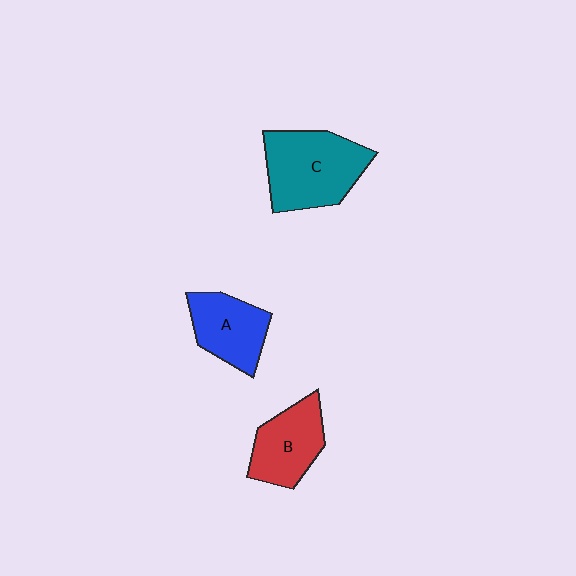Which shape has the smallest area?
Shape A (blue).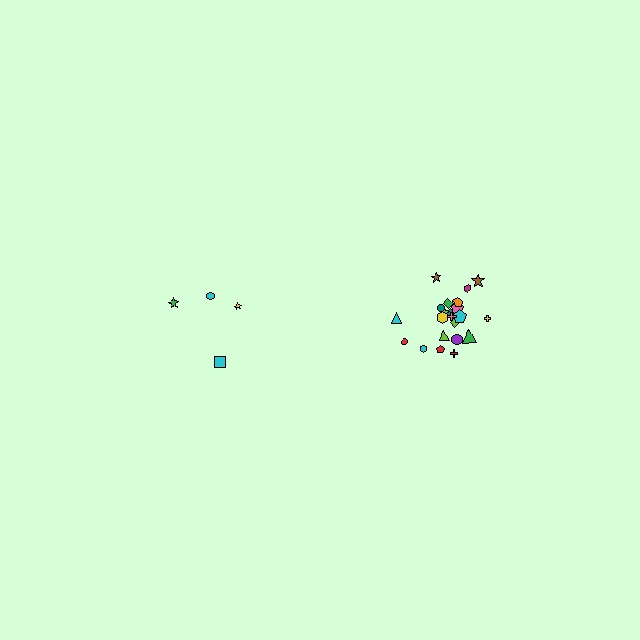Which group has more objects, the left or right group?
The right group.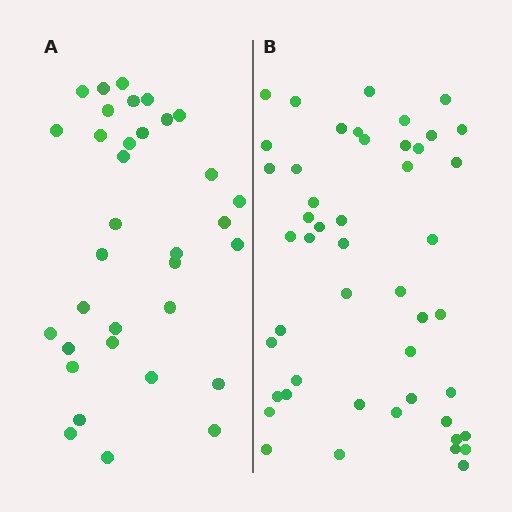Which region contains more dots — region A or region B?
Region B (the right region) has more dots.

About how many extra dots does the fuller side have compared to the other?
Region B has approximately 15 more dots than region A.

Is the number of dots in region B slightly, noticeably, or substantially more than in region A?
Region B has noticeably more, but not dramatically so. The ratio is roughly 1.4 to 1.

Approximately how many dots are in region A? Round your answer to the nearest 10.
About 30 dots. (The exact count is 34, which rounds to 30.)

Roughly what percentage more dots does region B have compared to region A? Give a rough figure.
About 40% more.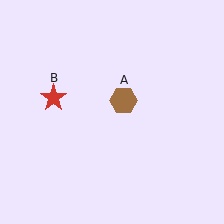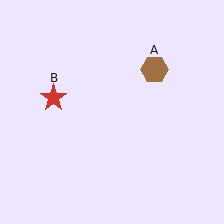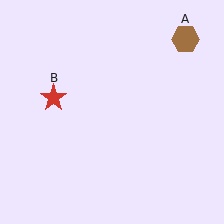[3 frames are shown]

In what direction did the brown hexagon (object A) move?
The brown hexagon (object A) moved up and to the right.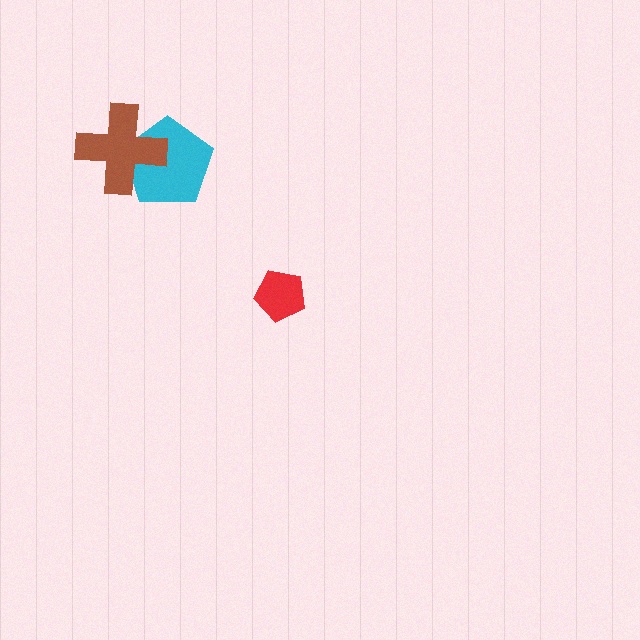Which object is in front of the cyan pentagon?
The brown cross is in front of the cyan pentagon.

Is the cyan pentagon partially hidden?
Yes, it is partially covered by another shape.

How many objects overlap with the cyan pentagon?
1 object overlaps with the cyan pentagon.